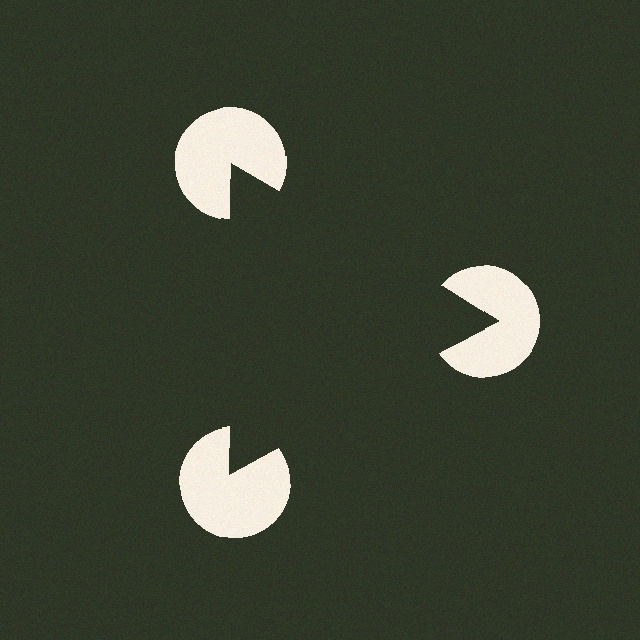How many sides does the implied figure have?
3 sides.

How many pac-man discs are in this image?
There are 3 — one at each vertex of the illusory triangle.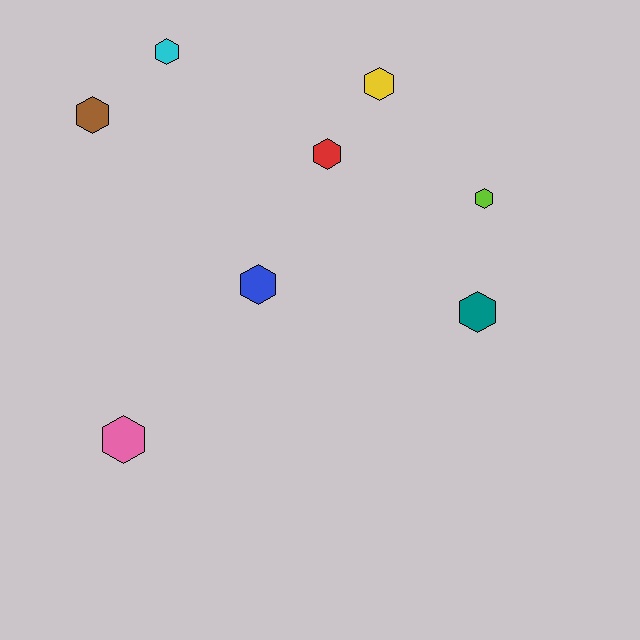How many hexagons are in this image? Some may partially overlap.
There are 8 hexagons.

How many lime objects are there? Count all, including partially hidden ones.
There is 1 lime object.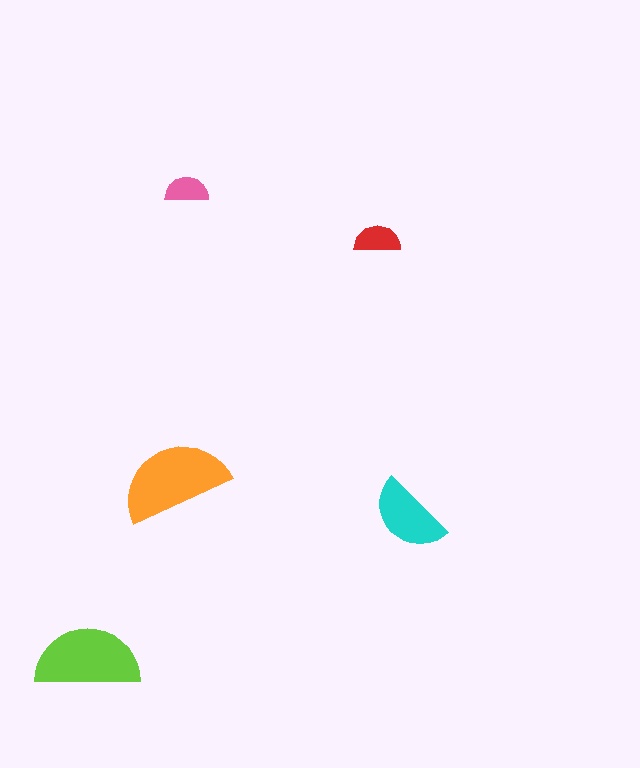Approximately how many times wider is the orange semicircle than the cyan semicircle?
About 1.5 times wider.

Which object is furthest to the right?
The cyan semicircle is rightmost.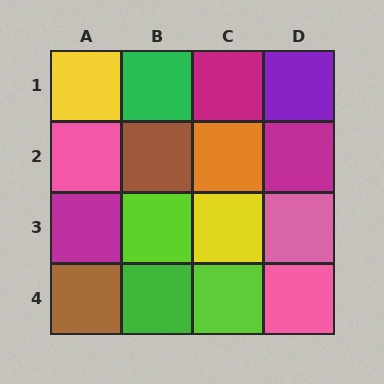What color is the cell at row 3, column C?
Yellow.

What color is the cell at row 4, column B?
Green.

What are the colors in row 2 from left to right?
Pink, brown, orange, magenta.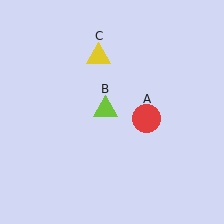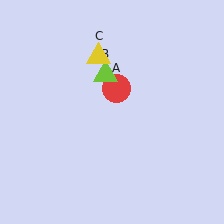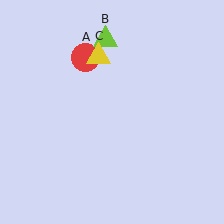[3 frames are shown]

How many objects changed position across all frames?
2 objects changed position: red circle (object A), lime triangle (object B).